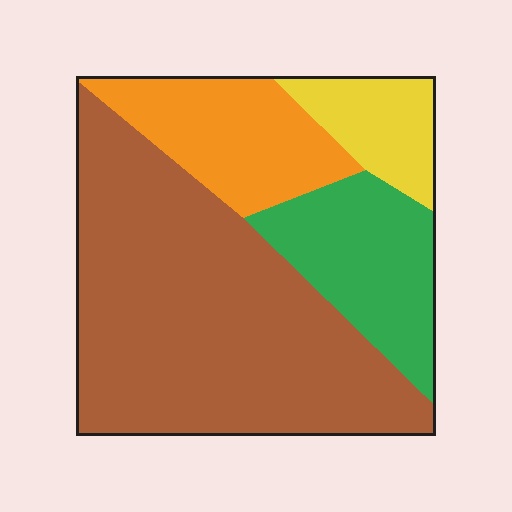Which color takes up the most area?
Brown, at roughly 55%.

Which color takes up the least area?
Yellow, at roughly 10%.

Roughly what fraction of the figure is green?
Green covers 18% of the figure.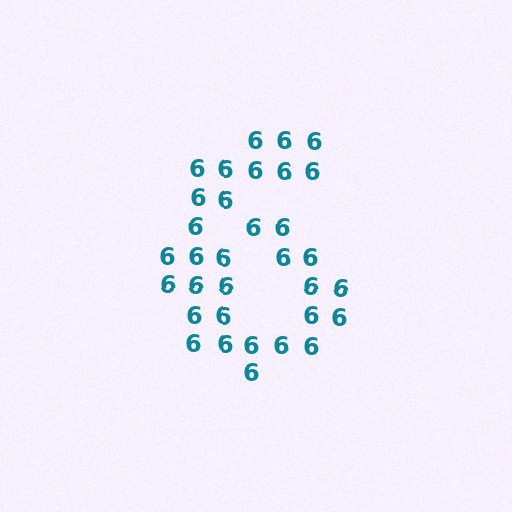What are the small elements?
The small elements are digit 6's.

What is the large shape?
The large shape is the digit 6.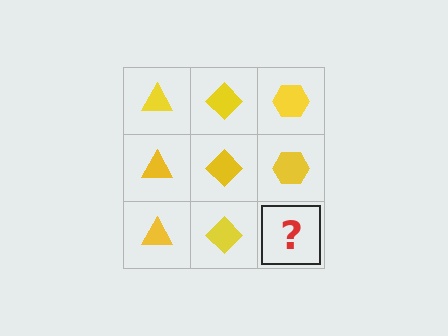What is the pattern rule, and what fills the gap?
The rule is that each column has a consistent shape. The gap should be filled with a yellow hexagon.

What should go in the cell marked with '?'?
The missing cell should contain a yellow hexagon.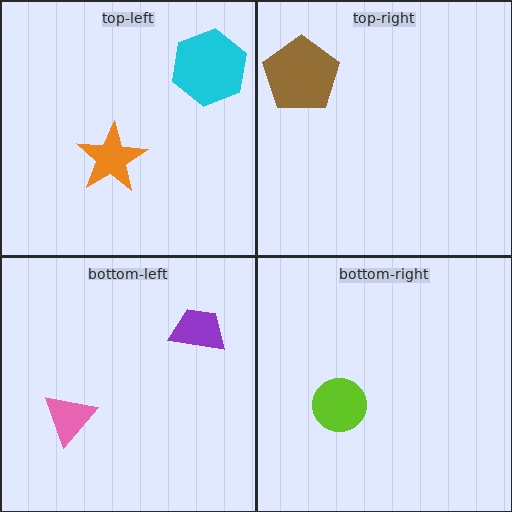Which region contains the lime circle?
The bottom-right region.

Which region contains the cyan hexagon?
The top-left region.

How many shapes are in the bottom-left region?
2.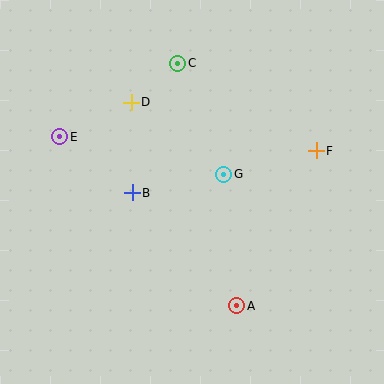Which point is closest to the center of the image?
Point G at (224, 174) is closest to the center.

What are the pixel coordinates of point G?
Point G is at (224, 174).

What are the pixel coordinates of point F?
Point F is at (316, 151).